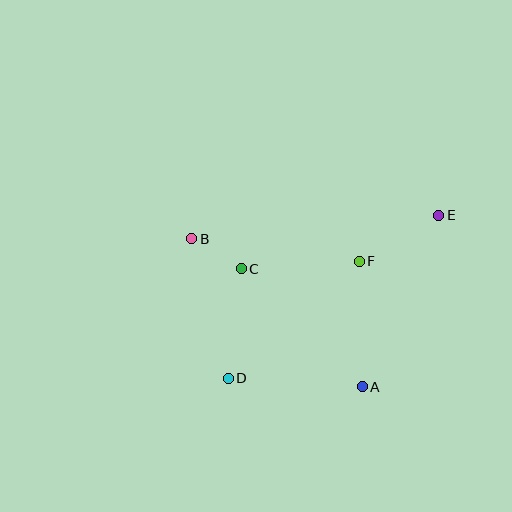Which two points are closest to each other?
Points B and C are closest to each other.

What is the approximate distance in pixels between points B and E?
The distance between B and E is approximately 248 pixels.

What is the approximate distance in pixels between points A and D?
The distance between A and D is approximately 134 pixels.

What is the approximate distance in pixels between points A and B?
The distance between A and B is approximately 226 pixels.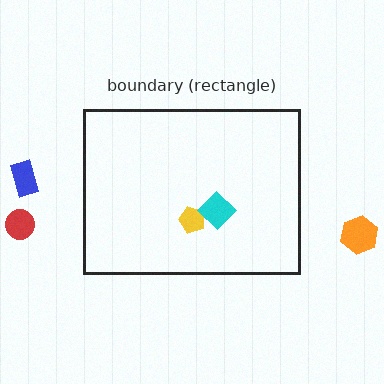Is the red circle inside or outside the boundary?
Outside.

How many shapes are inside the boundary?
2 inside, 3 outside.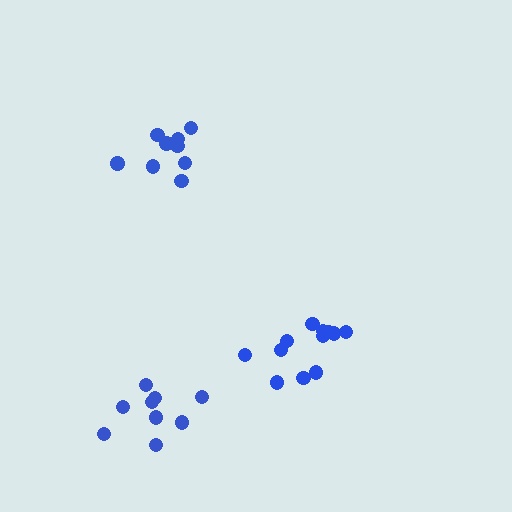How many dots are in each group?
Group 1: 9 dots, Group 2: 12 dots, Group 3: 9 dots (30 total).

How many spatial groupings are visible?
There are 3 spatial groupings.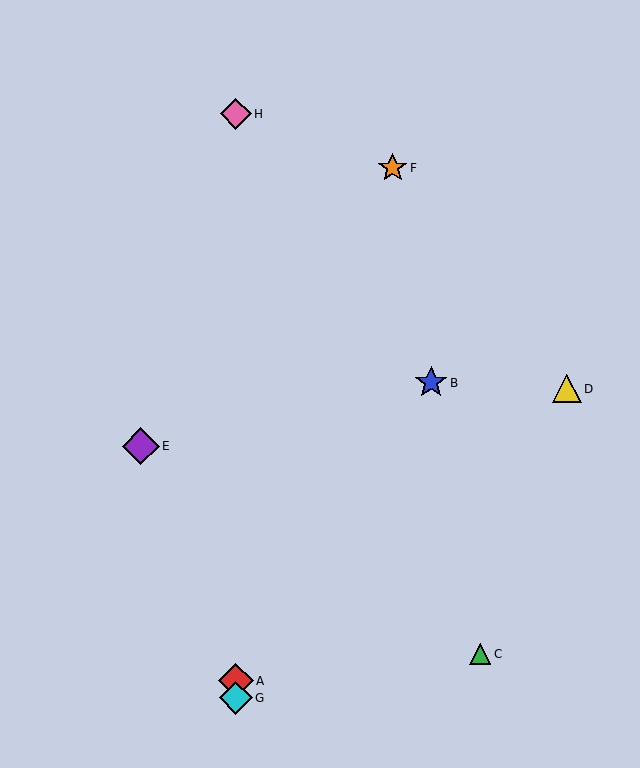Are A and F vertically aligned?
No, A is at x≈236 and F is at x≈393.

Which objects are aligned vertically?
Objects A, G, H are aligned vertically.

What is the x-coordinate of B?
Object B is at x≈431.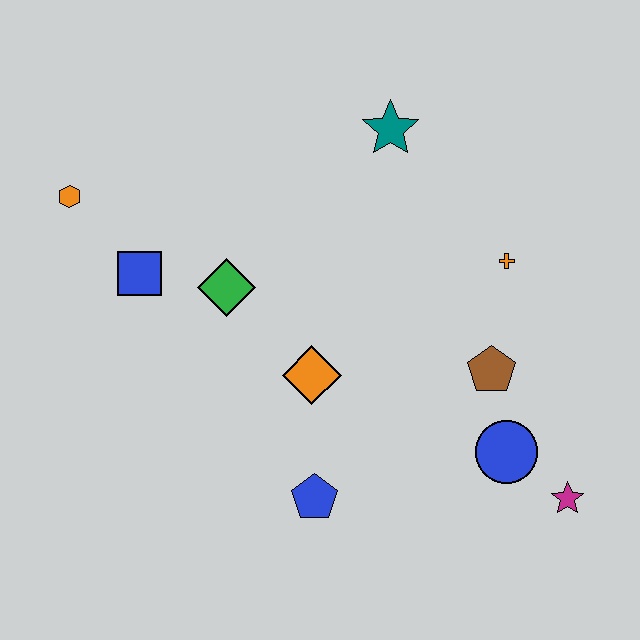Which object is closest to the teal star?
The orange cross is closest to the teal star.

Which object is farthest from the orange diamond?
The orange hexagon is farthest from the orange diamond.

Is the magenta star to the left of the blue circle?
No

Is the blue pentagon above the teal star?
No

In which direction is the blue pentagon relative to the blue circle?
The blue pentagon is to the left of the blue circle.